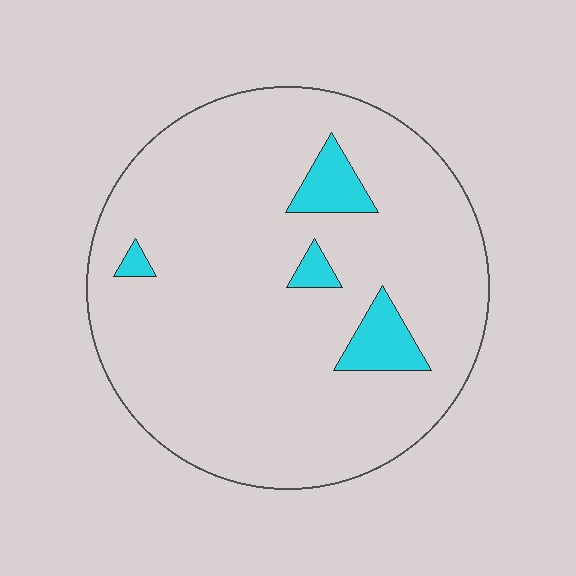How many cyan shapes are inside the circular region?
4.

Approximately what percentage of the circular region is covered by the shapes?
Approximately 10%.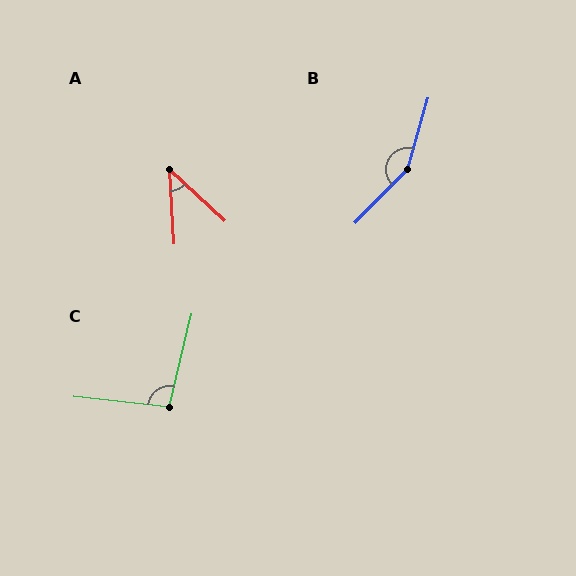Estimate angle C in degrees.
Approximately 97 degrees.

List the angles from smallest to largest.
A (44°), C (97°), B (151°).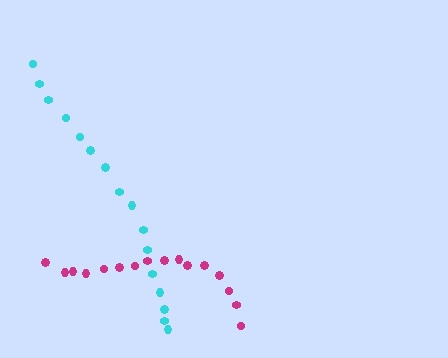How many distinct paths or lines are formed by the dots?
There are 2 distinct paths.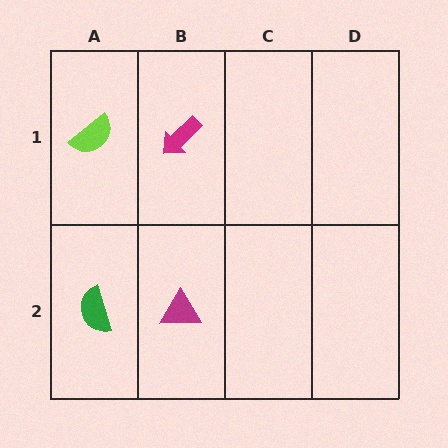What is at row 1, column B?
A magenta arrow.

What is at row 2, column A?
A green semicircle.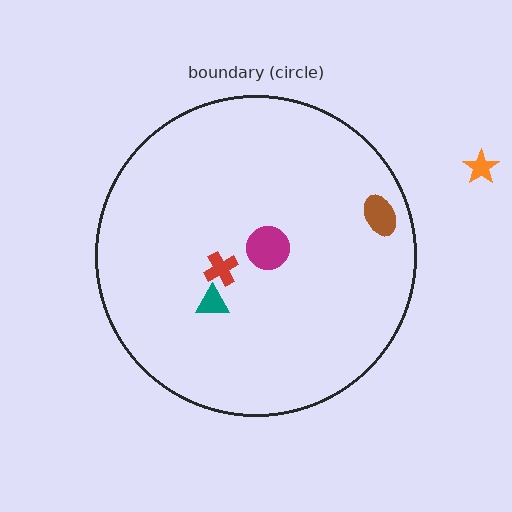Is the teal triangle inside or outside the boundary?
Inside.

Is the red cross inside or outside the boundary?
Inside.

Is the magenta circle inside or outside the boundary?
Inside.